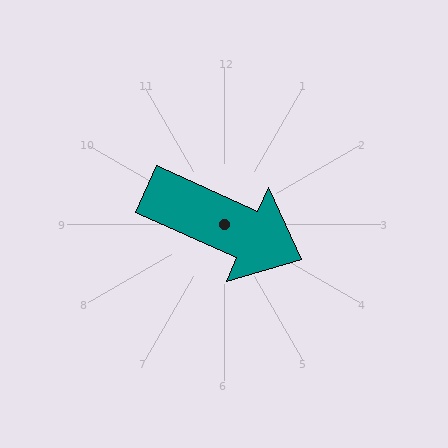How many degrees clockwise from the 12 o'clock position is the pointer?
Approximately 114 degrees.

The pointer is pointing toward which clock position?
Roughly 4 o'clock.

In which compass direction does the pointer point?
Southeast.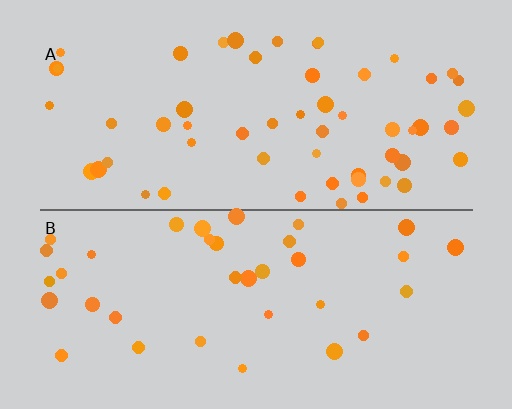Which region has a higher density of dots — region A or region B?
A (the top).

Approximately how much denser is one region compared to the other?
Approximately 1.5× — region A over region B.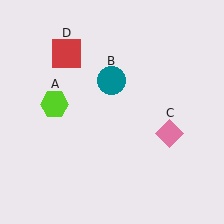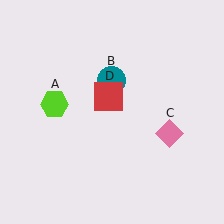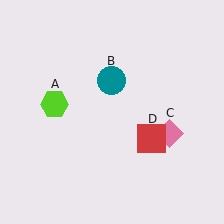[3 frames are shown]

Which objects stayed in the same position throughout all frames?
Lime hexagon (object A) and teal circle (object B) and pink diamond (object C) remained stationary.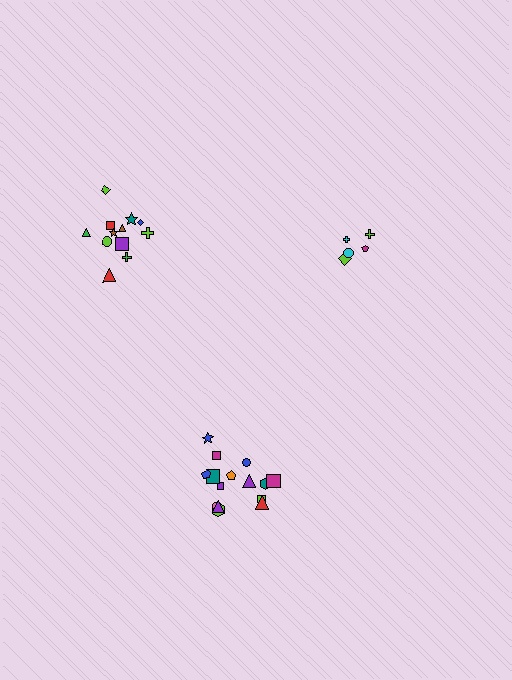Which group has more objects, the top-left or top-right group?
The top-left group.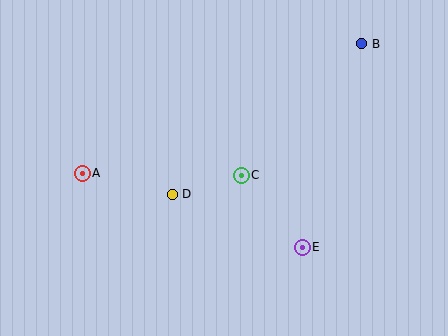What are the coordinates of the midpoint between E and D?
The midpoint between E and D is at (237, 221).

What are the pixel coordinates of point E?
Point E is at (302, 247).